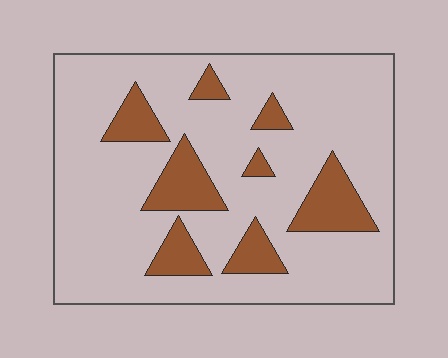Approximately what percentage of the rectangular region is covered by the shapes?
Approximately 20%.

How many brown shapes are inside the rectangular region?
8.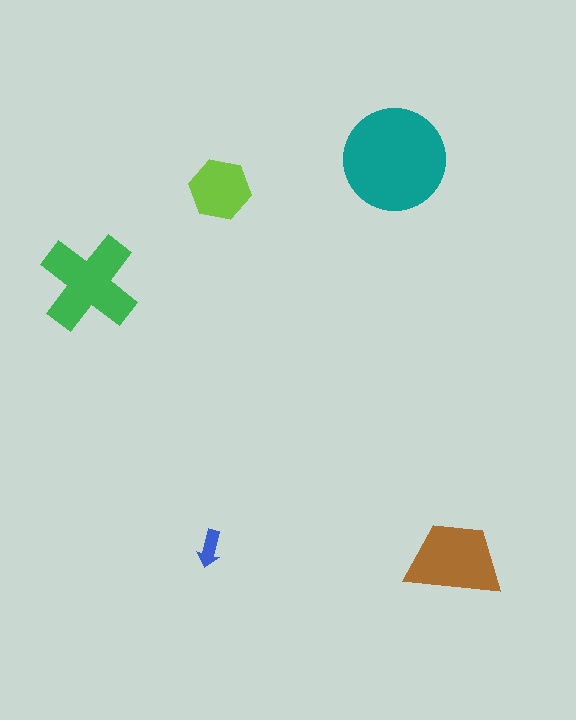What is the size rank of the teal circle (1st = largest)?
1st.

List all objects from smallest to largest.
The blue arrow, the lime hexagon, the brown trapezoid, the green cross, the teal circle.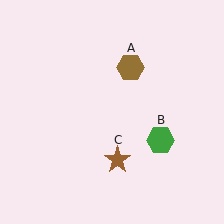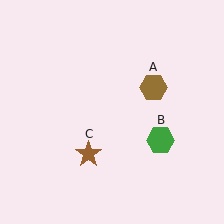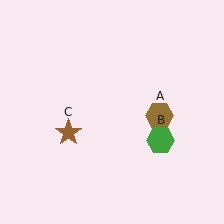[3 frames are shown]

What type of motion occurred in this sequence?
The brown hexagon (object A), brown star (object C) rotated clockwise around the center of the scene.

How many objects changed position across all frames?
2 objects changed position: brown hexagon (object A), brown star (object C).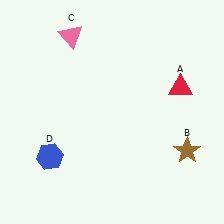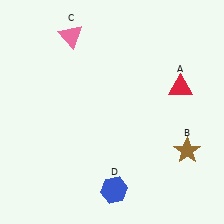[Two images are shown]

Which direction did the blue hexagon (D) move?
The blue hexagon (D) moved right.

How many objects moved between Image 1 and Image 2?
1 object moved between the two images.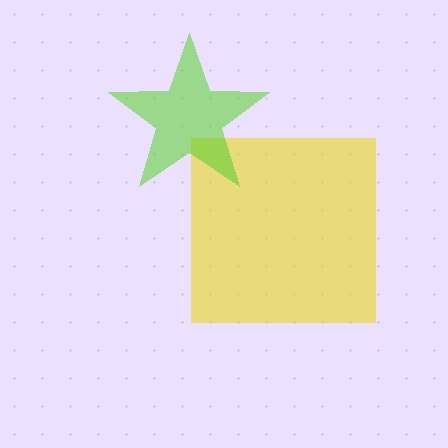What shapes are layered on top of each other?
The layered shapes are: a yellow square, a lime star.